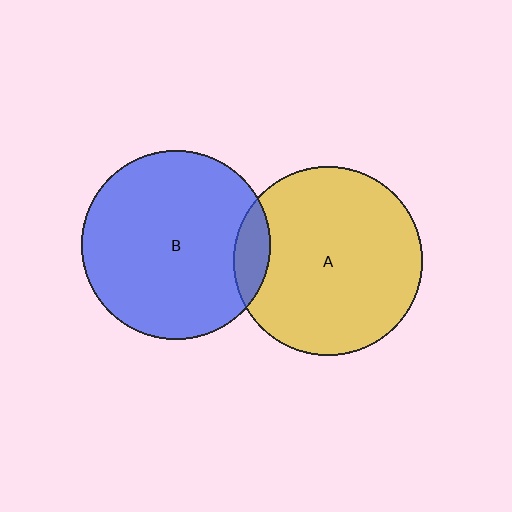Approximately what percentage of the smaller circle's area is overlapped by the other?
Approximately 10%.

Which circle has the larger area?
Circle A (yellow).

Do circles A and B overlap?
Yes.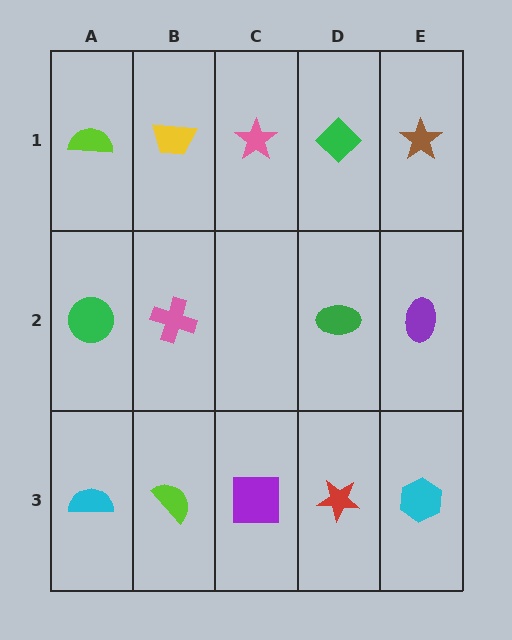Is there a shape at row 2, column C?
No, that cell is empty.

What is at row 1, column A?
A lime semicircle.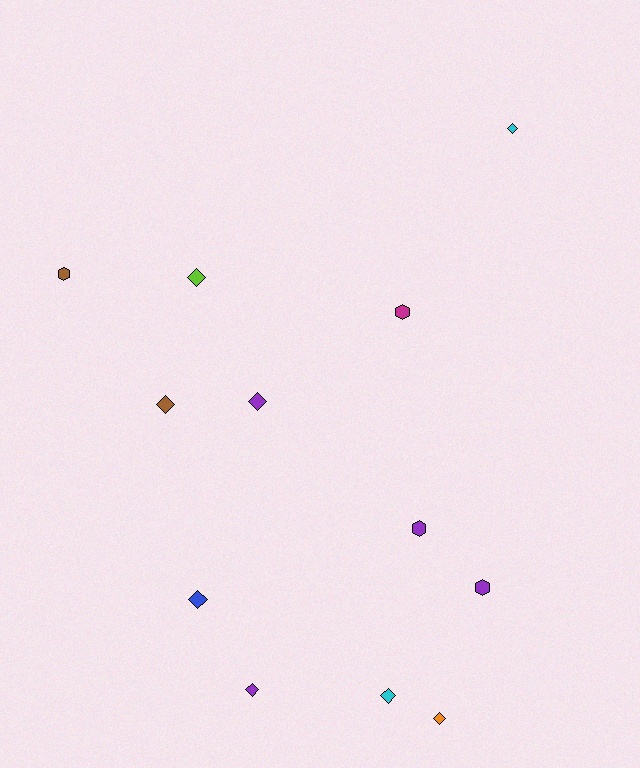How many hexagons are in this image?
There are 4 hexagons.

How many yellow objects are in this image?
There are no yellow objects.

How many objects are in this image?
There are 12 objects.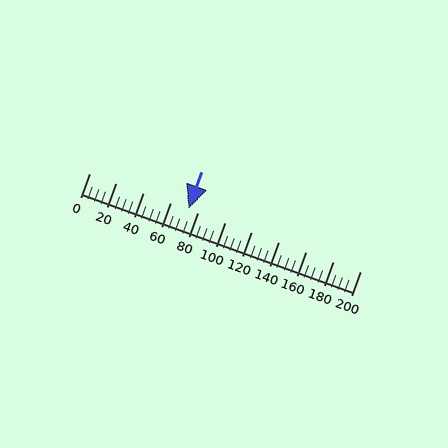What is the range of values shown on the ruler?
The ruler shows values from 0 to 200.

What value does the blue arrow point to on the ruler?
The blue arrow points to approximately 73.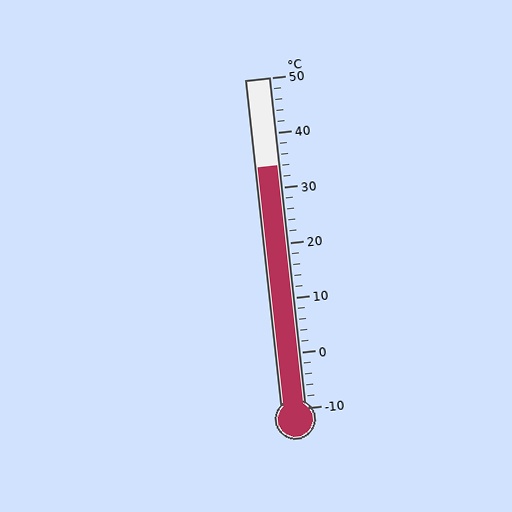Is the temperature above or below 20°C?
The temperature is above 20°C.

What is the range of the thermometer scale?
The thermometer scale ranges from -10°C to 50°C.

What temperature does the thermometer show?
The thermometer shows approximately 34°C.